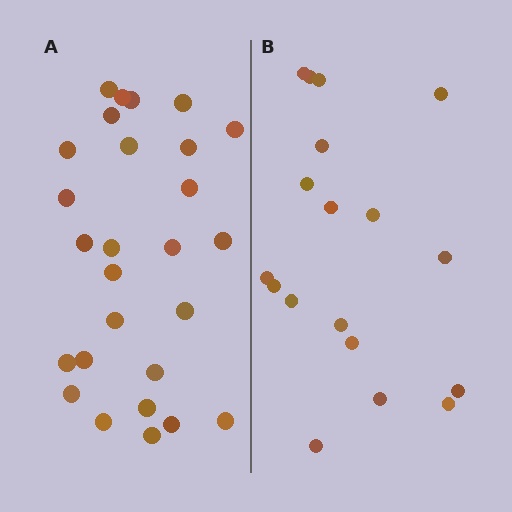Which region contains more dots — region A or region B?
Region A (the left region) has more dots.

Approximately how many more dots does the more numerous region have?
Region A has roughly 8 or so more dots than region B.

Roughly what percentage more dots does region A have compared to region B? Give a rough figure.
About 50% more.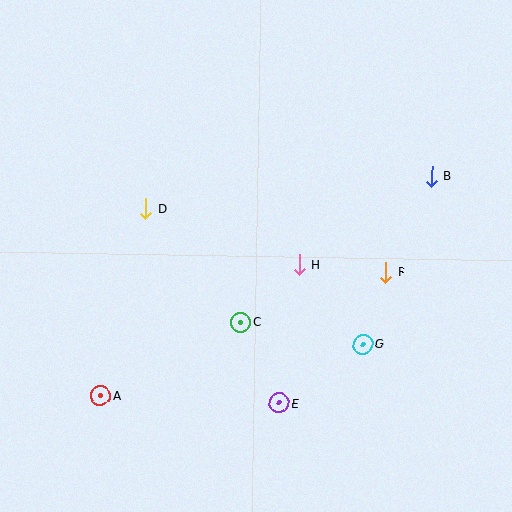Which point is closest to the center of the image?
Point H at (299, 264) is closest to the center.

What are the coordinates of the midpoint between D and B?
The midpoint between D and B is at (289, 193).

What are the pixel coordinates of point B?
Point B is at (431, 176).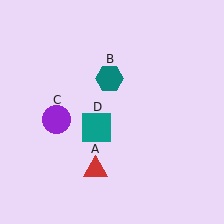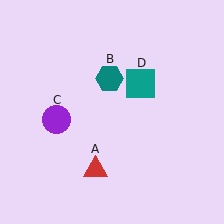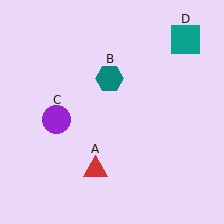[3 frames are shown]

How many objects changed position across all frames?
1 object changed position: teal square (object D).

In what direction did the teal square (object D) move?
The teal square (object D) moved up and to the right.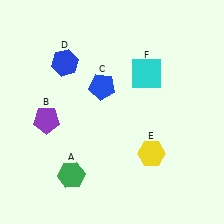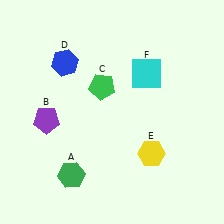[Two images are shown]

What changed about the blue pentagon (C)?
In Image 1, C is blue. In Image 2, it changed to green.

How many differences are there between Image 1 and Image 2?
There is 1 difference between the two images.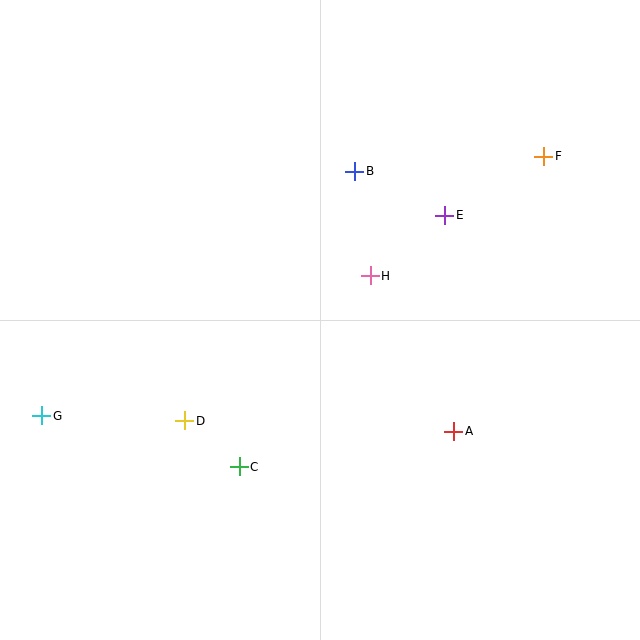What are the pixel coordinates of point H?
Point H is at (370, 276).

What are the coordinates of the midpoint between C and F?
The midpoint between C and F is at (392, 312).